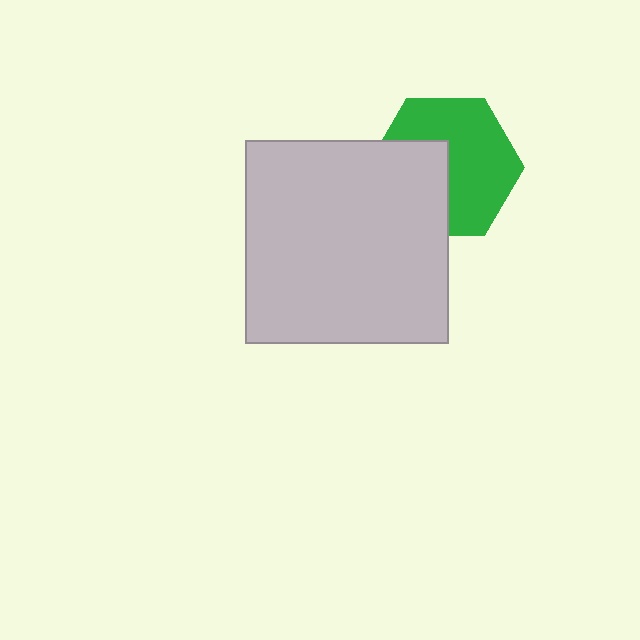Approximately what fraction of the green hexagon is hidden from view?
Roughly 39% of the green hexagon is hidden behind the light gray square.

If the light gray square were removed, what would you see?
You would see the complete green hexagon.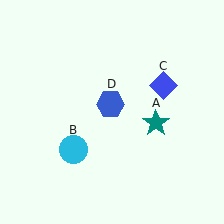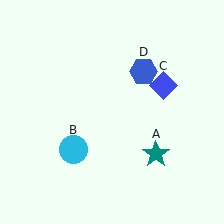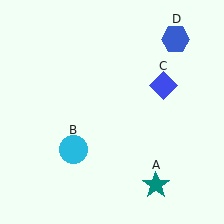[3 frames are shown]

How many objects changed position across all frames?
2 objects changed position: teal star (object A), blue hexagon (object D).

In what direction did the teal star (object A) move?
The teal star (object A) moved down.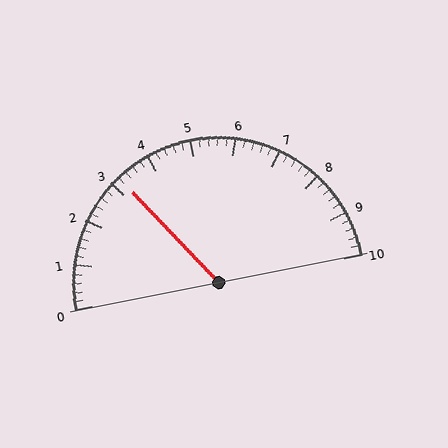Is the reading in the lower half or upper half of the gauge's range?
The reading is in the lower half of the range (0 to 10).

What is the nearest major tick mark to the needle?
The nearest major tick mark is 3.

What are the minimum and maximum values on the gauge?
The gauge ranges from 0 to 10.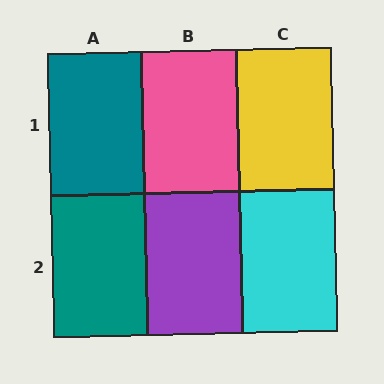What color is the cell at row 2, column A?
Teal.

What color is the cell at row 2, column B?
Purple.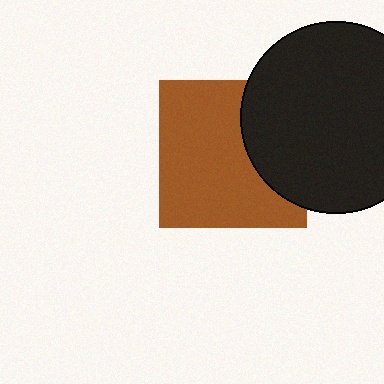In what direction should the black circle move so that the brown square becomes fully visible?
The black circle should move right. That is the shortest direction to clear the overlap and leave the brown square fully visible.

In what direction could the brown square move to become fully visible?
The brown square could move left. That would shift it out from behind the black circle entirely.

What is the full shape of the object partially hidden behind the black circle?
The partially hidden object is a brown square.